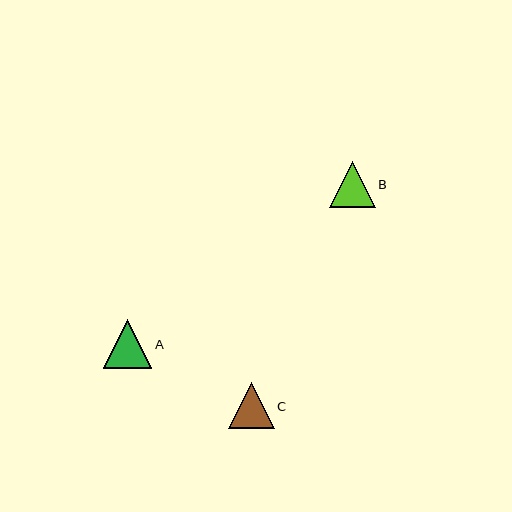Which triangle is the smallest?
Triangle C is the smallest with a size of approximately 45 pixels.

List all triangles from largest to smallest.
From largest to smallest: A, B, C.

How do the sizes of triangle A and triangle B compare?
Triangle A and triangle B are approximately the same size.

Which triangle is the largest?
Triangle A is the largest with a size of approximately 49 pixels.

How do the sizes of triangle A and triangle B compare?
Triangle A and triangle B are approximately the same size.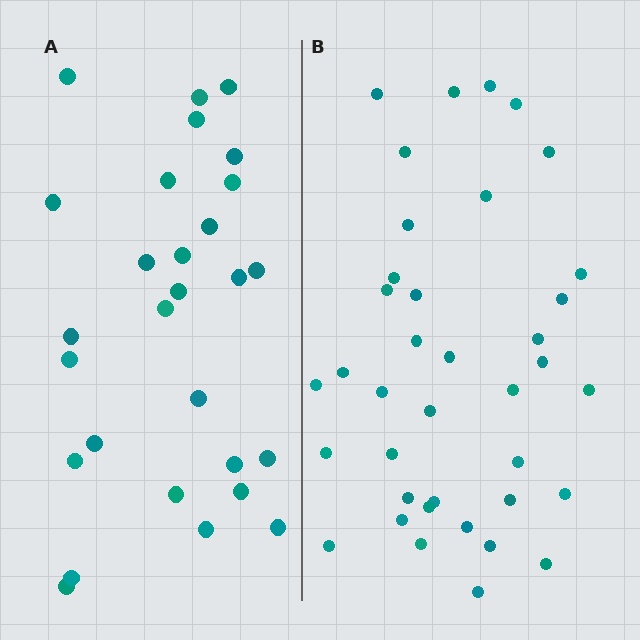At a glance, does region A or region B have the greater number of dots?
Region B (the right region) has more dots.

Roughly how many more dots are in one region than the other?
Region B has roughly 10 or so more dots than region A.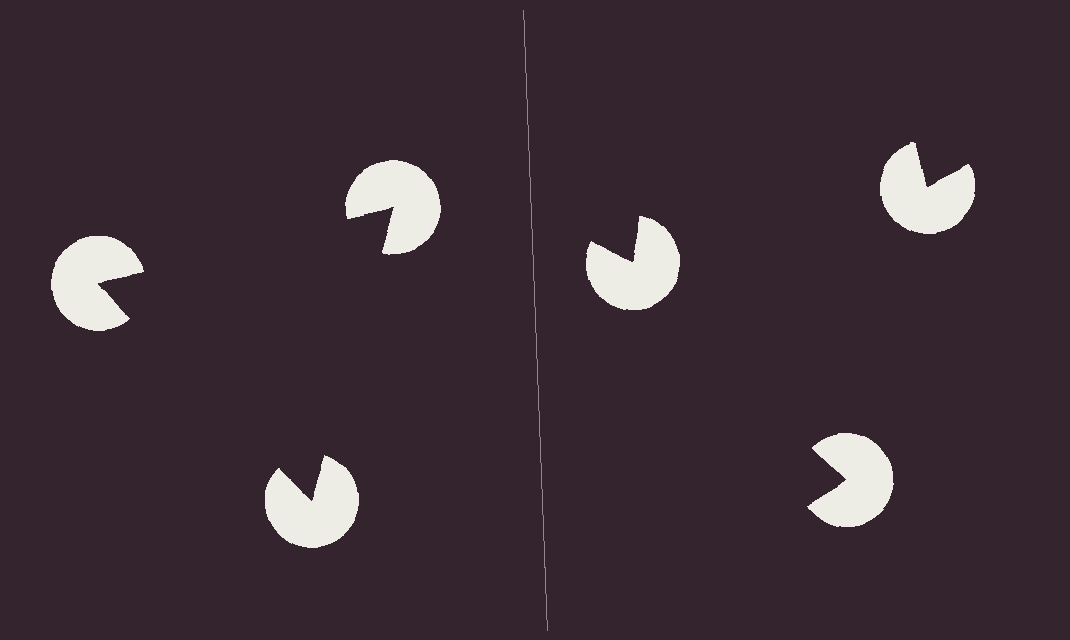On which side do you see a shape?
An illusory triangle appears on the left side. On the right side the wedge cuts are rotated, so no coherent shape forms.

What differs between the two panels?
The pac-man discs are positioned identically on both sides; only the wedge orientations differ. On the left they align to a triangle; on the right they are misaligned.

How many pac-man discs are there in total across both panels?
6 — 3 on each side.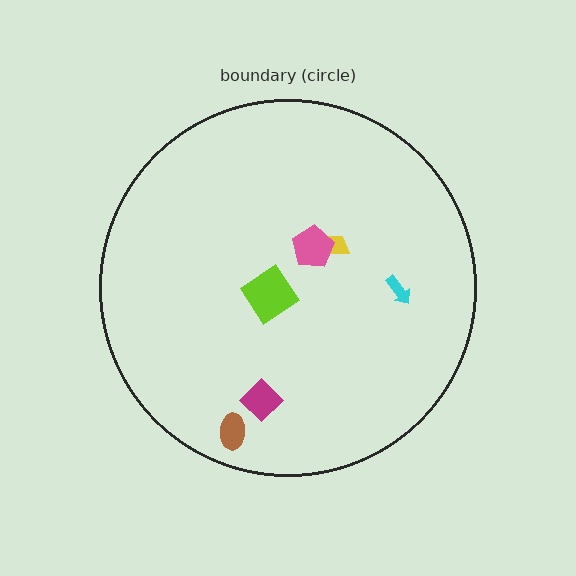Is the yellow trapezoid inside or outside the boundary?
Inside.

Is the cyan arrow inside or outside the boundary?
Inside.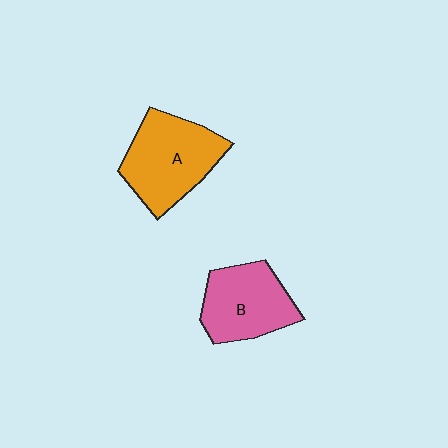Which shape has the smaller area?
Shape B (pink).